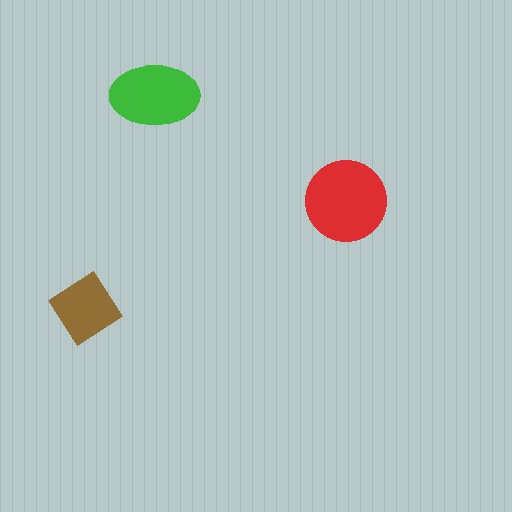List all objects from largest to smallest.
The red circle, the green ellipse, the brown diamond.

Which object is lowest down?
The brown diamond is bottommost.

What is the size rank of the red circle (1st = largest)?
1st.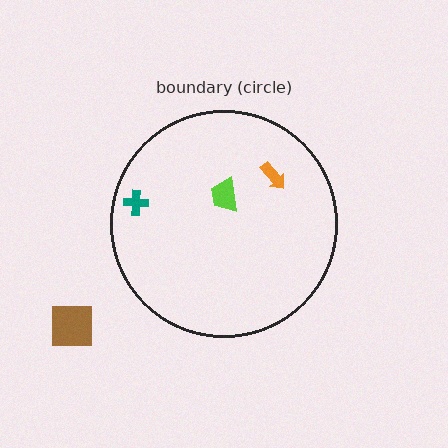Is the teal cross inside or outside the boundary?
Inside.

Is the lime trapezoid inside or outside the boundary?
Inside.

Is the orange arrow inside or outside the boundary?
Inside.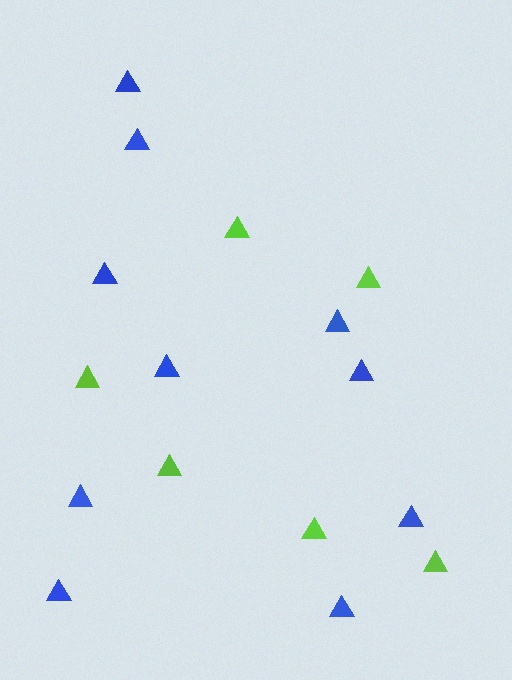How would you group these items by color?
There are 2 groups: one group of lime triangles (6) and one group of blue triangles (10).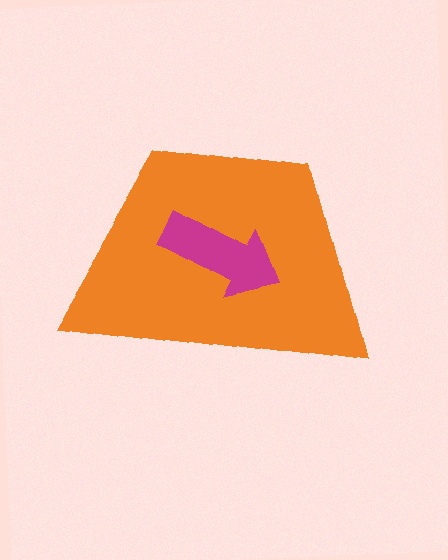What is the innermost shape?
The magenta arrow.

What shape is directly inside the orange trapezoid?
The magenta arrow.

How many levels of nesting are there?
2.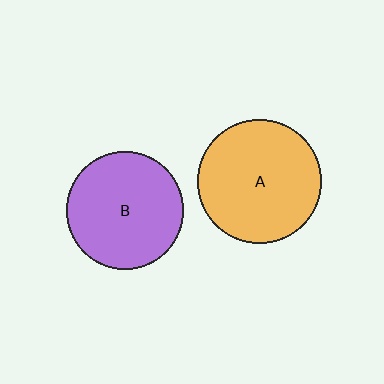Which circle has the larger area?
Circle A (orange).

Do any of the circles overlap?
No, none of the circles overlap.